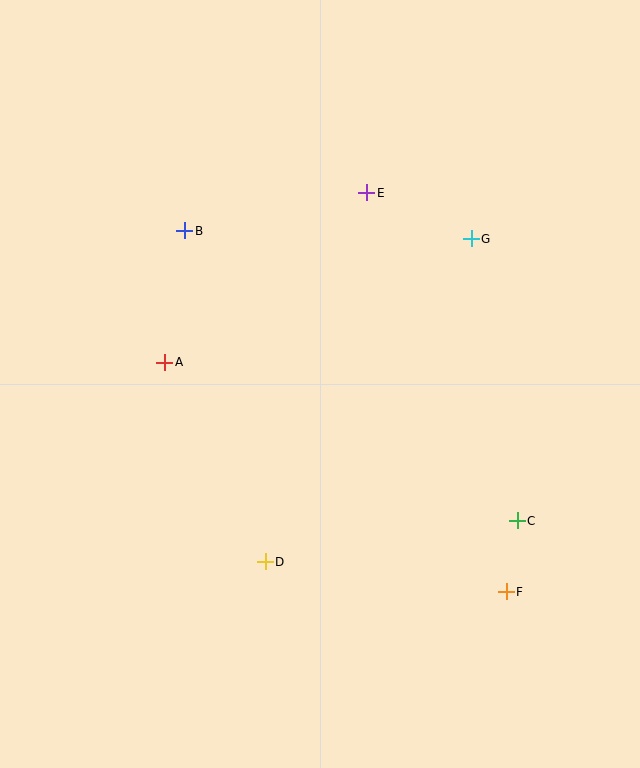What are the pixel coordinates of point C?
Point C is at (517, 521).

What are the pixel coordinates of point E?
Point E is at (367, 193).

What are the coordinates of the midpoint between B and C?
The midpoint between B and C is at (351, 376).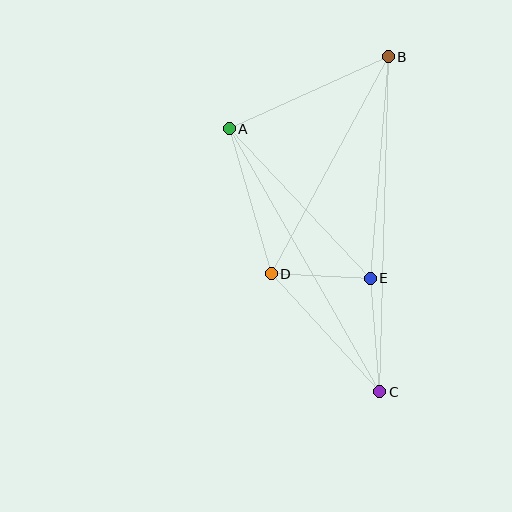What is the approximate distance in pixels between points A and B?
The distance between A and B is approximately 174 pixels.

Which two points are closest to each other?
Points D and E are closest to each other.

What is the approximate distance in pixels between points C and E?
The distance between C and E is approximately 114 pixels.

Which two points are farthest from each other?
Points B and C are farthest from each other.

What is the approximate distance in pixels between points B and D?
The distance between B and D is approximately 247 pixels.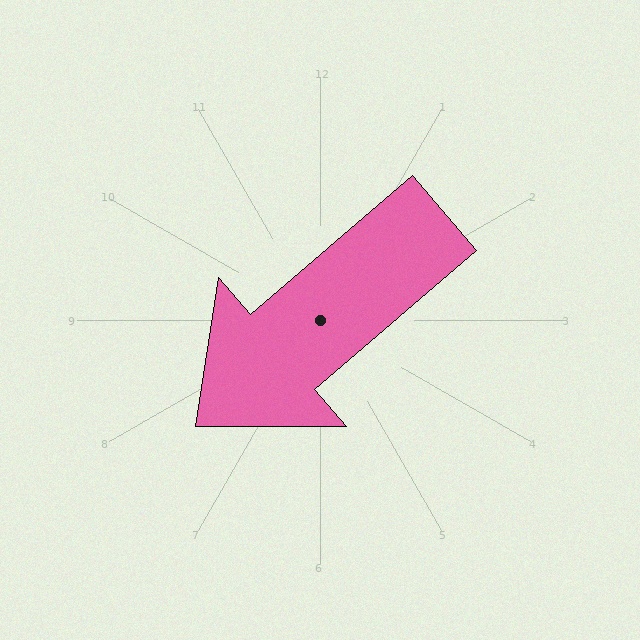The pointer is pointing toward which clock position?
Roughly 8 o'clock.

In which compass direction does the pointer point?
Southwest.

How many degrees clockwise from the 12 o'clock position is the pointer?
Approximately 229 degrees.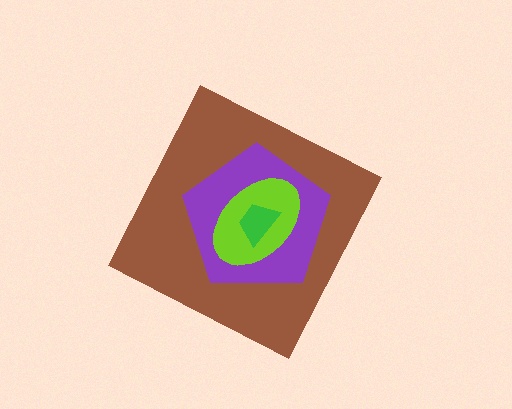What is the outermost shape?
The brown diamond.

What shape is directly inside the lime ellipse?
The green trapezoid.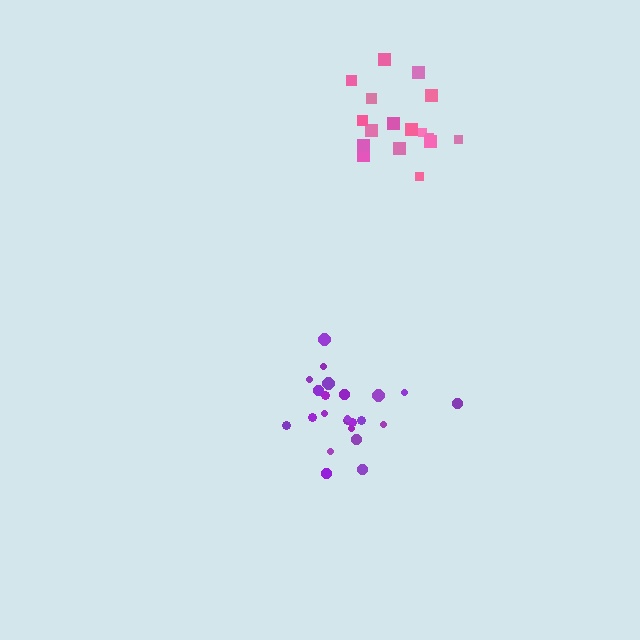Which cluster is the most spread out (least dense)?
Pink.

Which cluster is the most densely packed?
Purple.